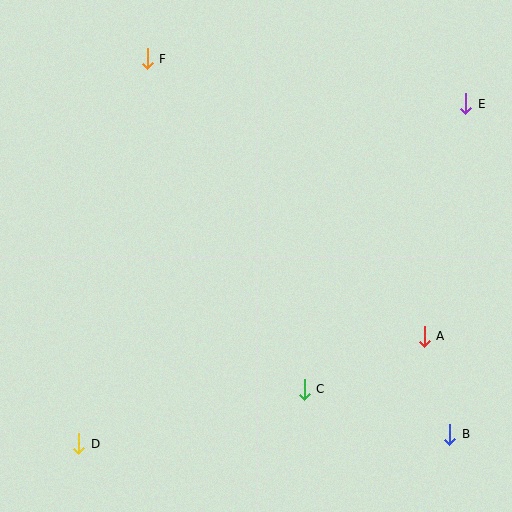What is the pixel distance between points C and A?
The distance between C and A is 131 pixels.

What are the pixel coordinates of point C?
Point C is at (304, 389).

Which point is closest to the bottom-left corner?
Point D is closest to the bottom-left corner.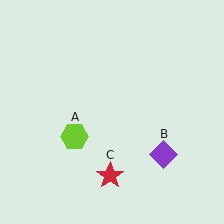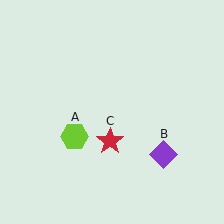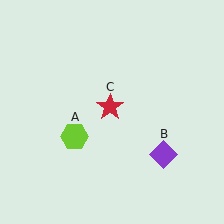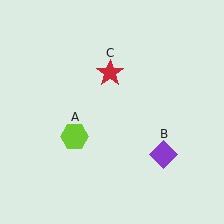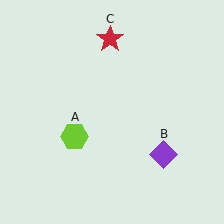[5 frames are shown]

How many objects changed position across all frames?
1 object changed position: red star (object C).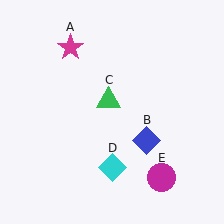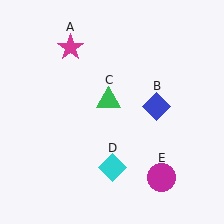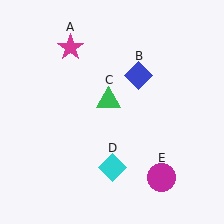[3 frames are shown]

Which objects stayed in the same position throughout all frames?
Magenta star (object A) and green triangle (object C) and cyan diamond (object D) and magenta circle (object E) remained stationary.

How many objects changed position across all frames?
1 object changed position: blue diamond (object B).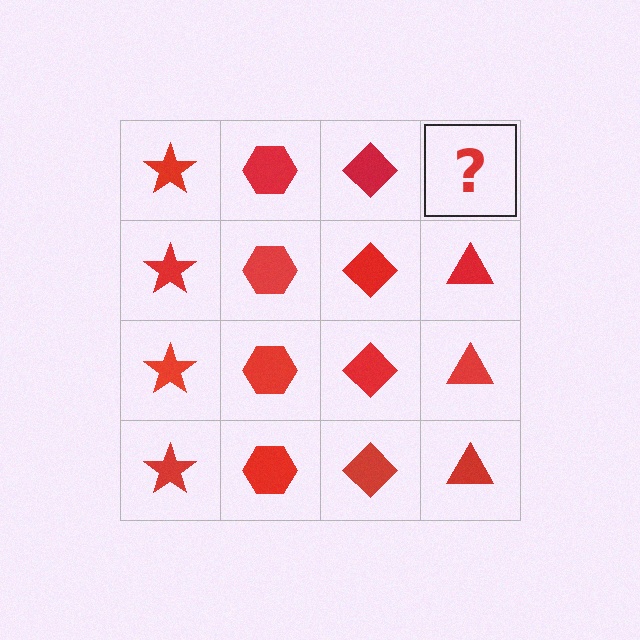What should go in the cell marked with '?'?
The missing cell should contain a red triangle.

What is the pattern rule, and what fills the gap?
The rule is that each column has a consistent shape. The gap should be filled with a red triangle.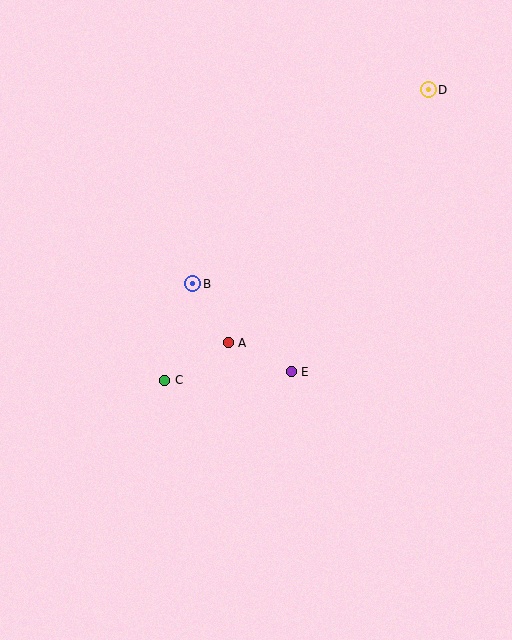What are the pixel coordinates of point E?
Point E is at (291, 372).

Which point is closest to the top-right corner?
Point D is closest to the top-right corner.